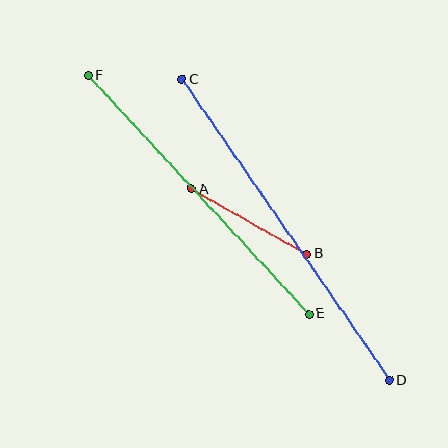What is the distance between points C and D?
The distance is approximately 365 pixels.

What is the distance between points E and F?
The distance is approximately 325 pixels.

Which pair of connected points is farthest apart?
Points C and D are farthest apart.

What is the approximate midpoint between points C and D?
The midpoint is at approximately (286, 230) pixels.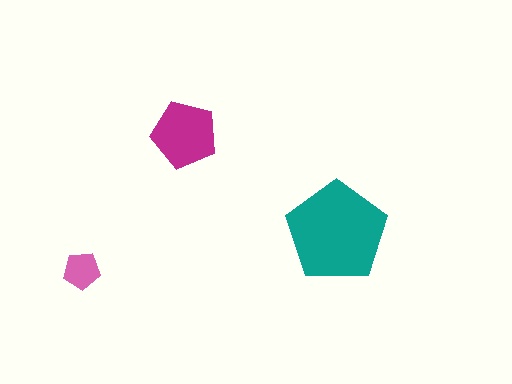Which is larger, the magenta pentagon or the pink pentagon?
The magenta one.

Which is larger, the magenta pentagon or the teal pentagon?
The teal one.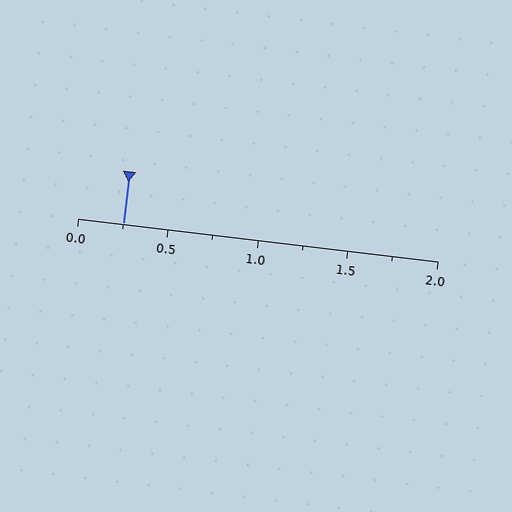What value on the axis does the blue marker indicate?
The marker indicates approximately 0.25.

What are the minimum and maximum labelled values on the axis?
The axis runs from 0.0 to 2.0.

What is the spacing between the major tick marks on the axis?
The major ticks are spaced 0.5 apart.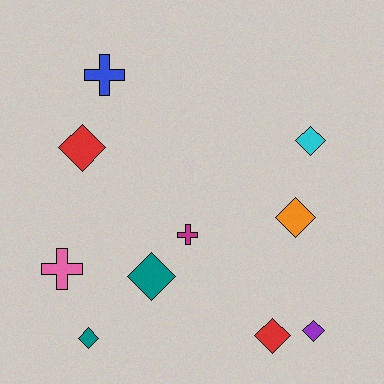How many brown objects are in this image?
There are no brown objects.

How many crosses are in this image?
There are 3 crosses.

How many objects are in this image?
There are 10 objects.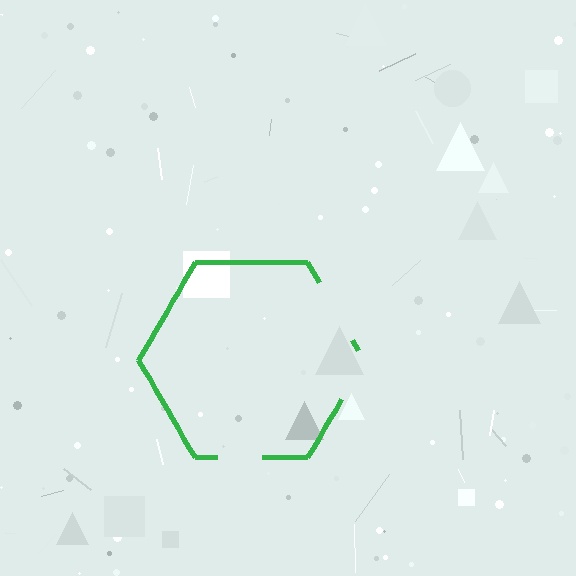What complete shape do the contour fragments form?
The contour fragments form a hexagon.